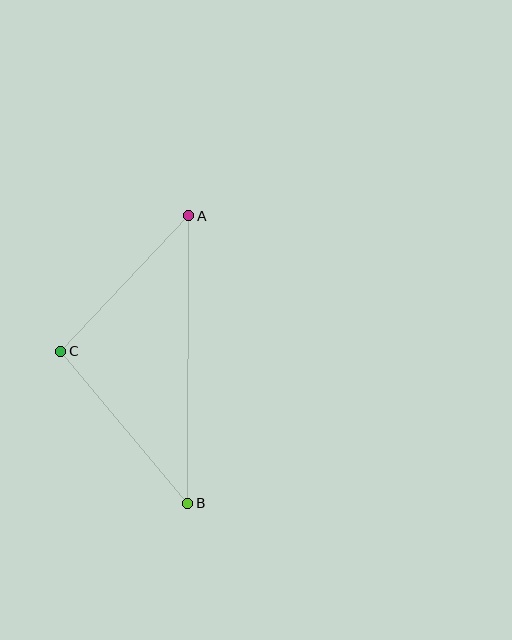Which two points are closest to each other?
Points A and C are closest to each other.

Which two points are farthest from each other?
Points A and B are farthest from each other.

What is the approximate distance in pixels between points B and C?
The distance between B and C is approximately 198 pixels.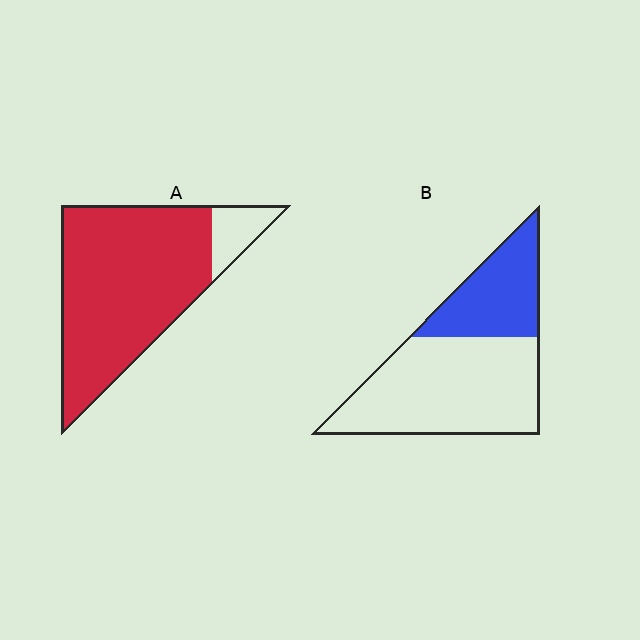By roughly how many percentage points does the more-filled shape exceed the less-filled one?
By roughly 55 percentage points (A over B).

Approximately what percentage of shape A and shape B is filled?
A is approximately 90% and B is approximately 35%.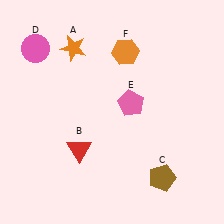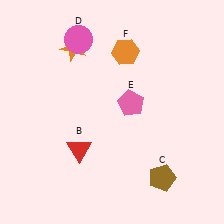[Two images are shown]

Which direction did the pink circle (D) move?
The pink circle (D) moved right.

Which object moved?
The pink circle (D) moved right.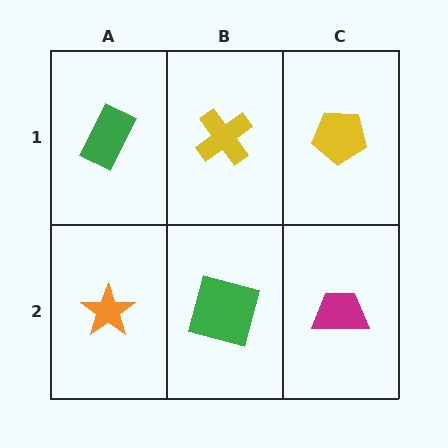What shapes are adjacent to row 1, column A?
An orange star (row 2, column A), a yellow cross (row 1, column B).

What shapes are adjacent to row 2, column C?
A yellow pentagon (row 1, column C), a green square (row 2, column B).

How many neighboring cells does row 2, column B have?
3.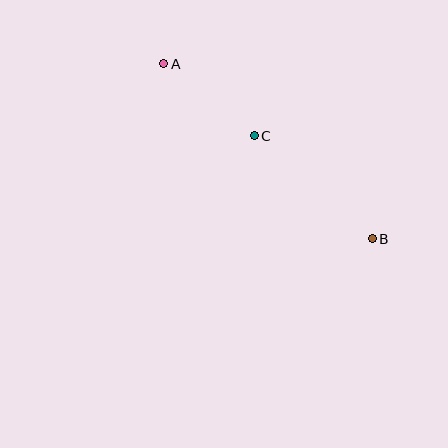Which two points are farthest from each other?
Points A and B are farthest from each other.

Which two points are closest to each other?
Points A and C are closest to each other.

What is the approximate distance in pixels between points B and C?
The distance between B and C is approximately 157 pixels.